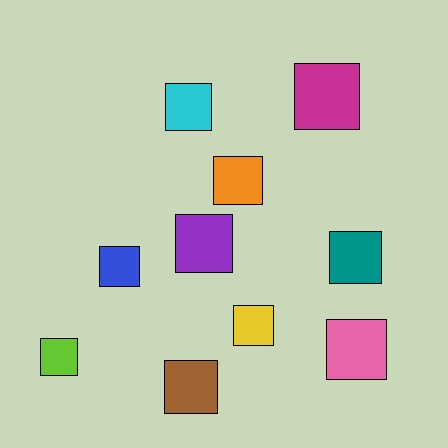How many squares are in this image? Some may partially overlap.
There are 10 squares.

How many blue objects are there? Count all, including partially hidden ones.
There is 1 blue object.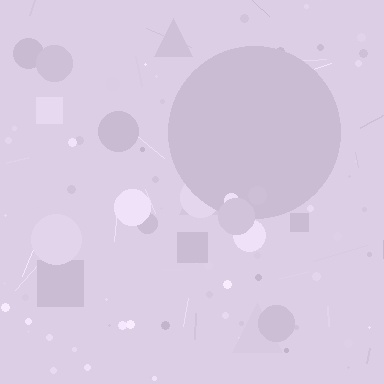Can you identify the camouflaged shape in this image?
The camouflaged shape is a circle.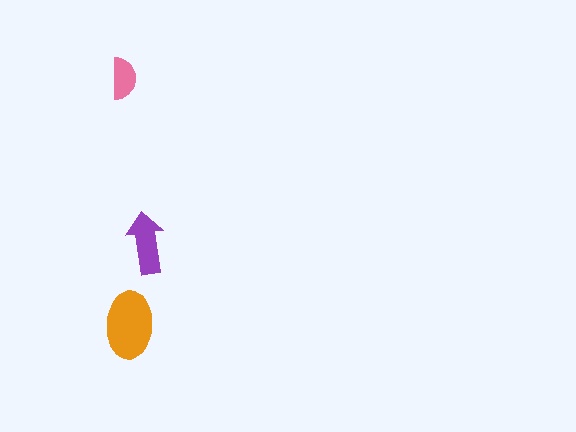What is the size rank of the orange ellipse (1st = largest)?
1st.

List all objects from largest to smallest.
The orange ellipse, the purple arrow, the pink semicircle.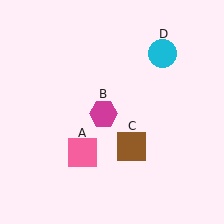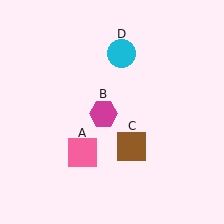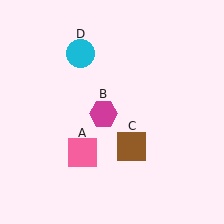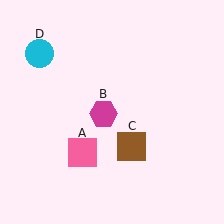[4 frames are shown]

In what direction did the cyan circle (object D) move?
The cyan circle (object D) moved left.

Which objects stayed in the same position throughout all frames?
Pink square (object A) and magenta hexagon (object B) and brown square (object C) remained stationary.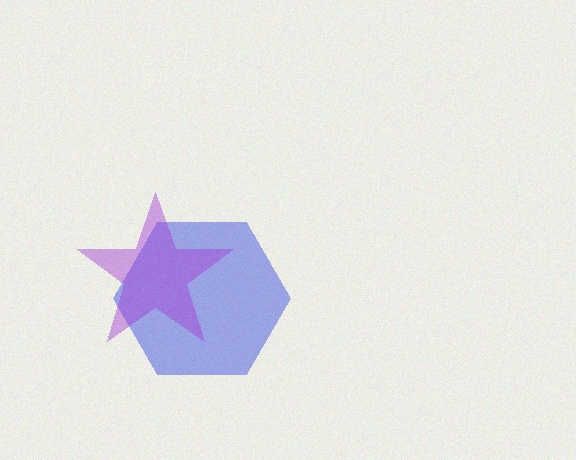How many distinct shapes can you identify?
There are 2 distinct shapes: a blue hexagon, a purple star.